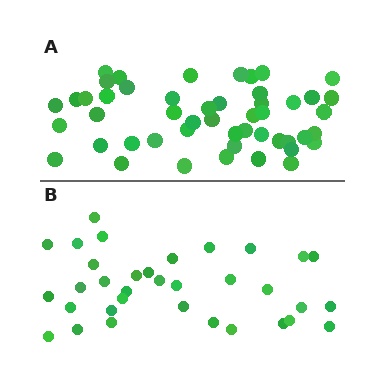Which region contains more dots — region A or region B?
Region A (the top region) has more dots.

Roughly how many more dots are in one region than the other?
Region A has approximately 15 more dots than region B.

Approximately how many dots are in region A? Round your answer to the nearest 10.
About 50 dots. (The exact count is 49, which rounds to 50.)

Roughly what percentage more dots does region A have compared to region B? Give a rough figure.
About 45% more.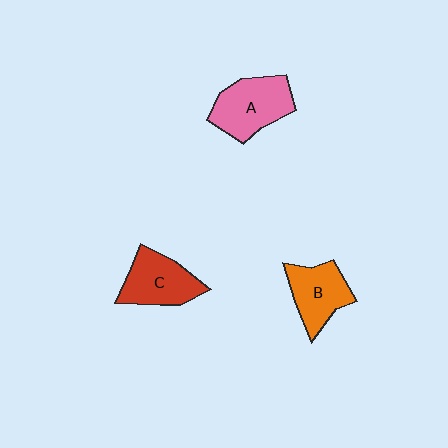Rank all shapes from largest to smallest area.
From largest to smallest: A (pink), C (red), B (orange).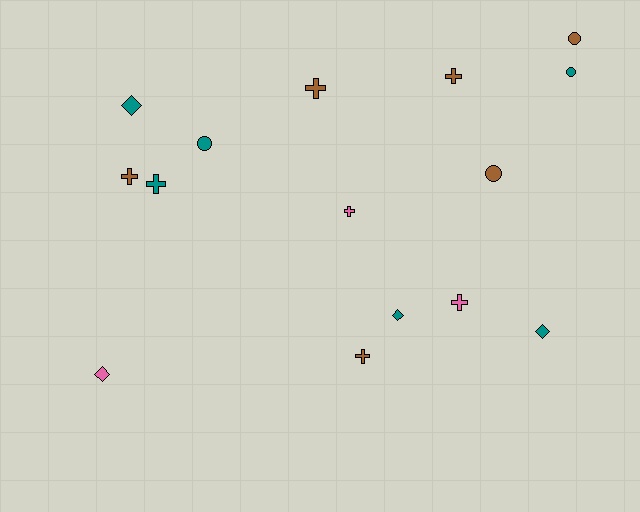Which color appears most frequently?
Brown, with 6 objects.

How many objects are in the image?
There are 15 objects.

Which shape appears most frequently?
Cross, with 7 objects.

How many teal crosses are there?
There is 1 teal cross.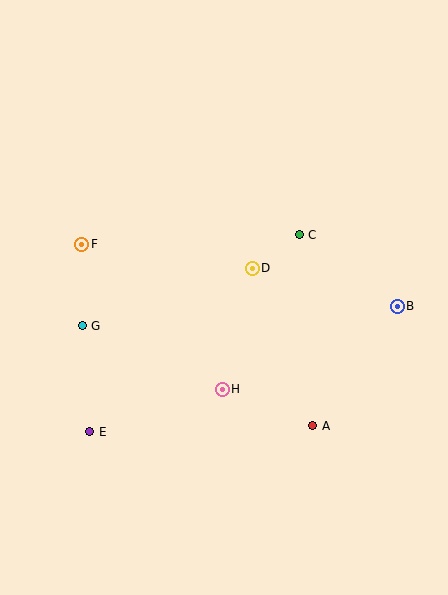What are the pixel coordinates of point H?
Point H is at (222, 389).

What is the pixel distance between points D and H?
The distance between D and H is 125 pixels.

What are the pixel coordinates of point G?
Point G is at (82, 326).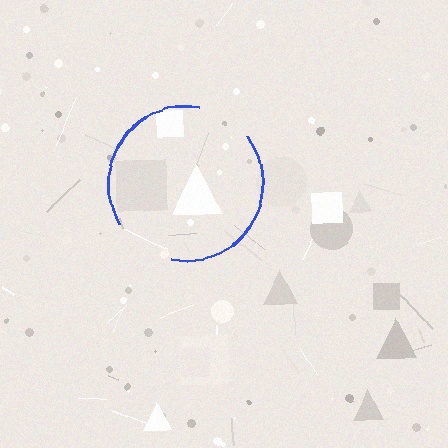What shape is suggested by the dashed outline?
The dashed outline suggests a circle.